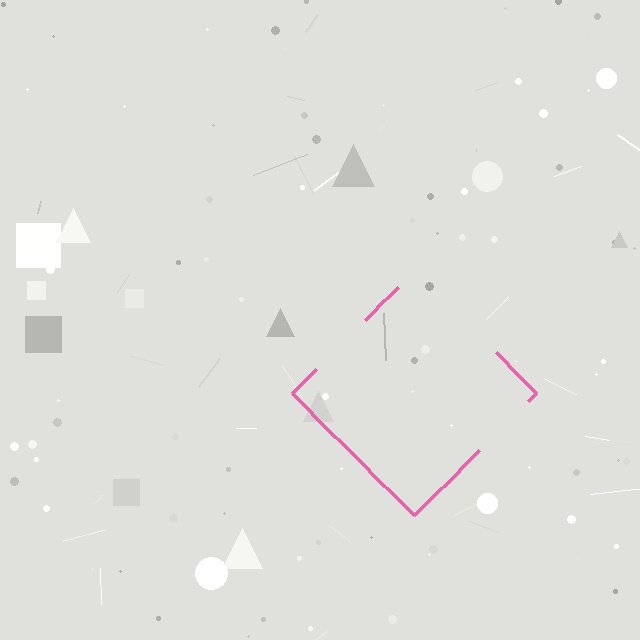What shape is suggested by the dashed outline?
The dashed outline suggests a diamond.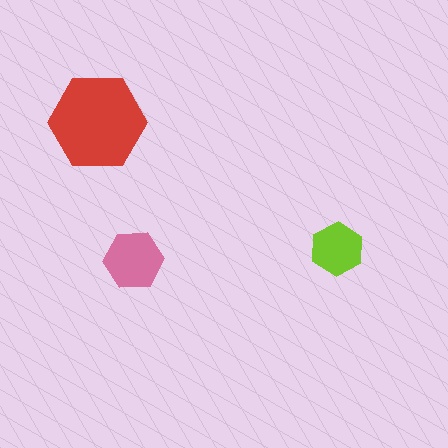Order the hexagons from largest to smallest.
the red one, the pink one, the lime one.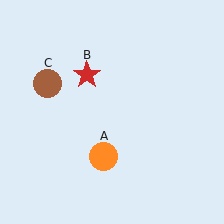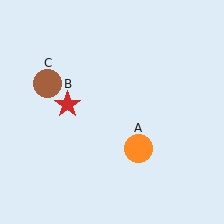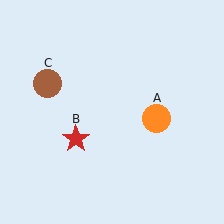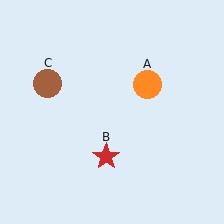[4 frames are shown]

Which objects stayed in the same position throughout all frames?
Brown circle (object C) remained stationary.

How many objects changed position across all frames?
2 objects changed position: orange circle (object A), red star (object B).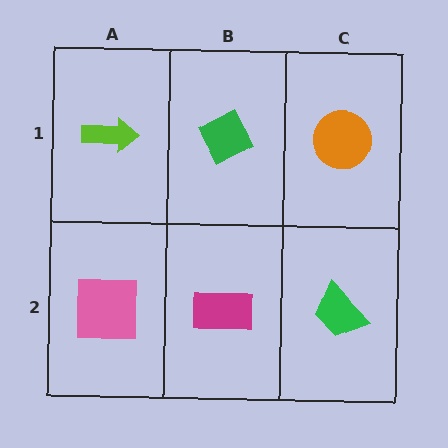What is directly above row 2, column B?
A green diamond.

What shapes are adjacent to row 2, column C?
An orange circle (row 1, column C), a magenta rectangle (row 2, column B).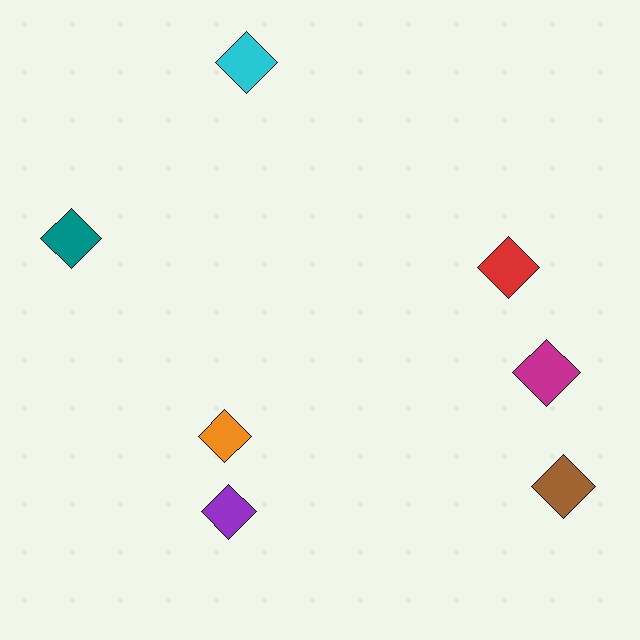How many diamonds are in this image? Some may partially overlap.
There are 7 diamonds.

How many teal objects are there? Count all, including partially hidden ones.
There is 1 teal object.